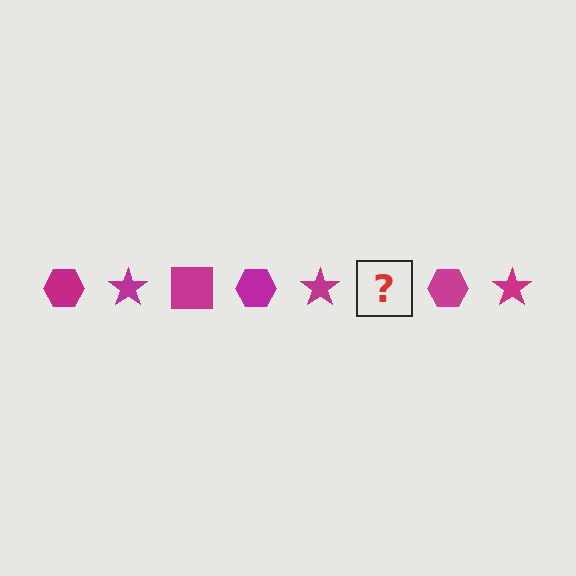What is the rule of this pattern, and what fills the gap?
The rule is that the pattern cycles through hexagon, star, square shapes in magenta. The gap should be filled with a magenta square.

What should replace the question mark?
The question mark should be replaced with a magenta square.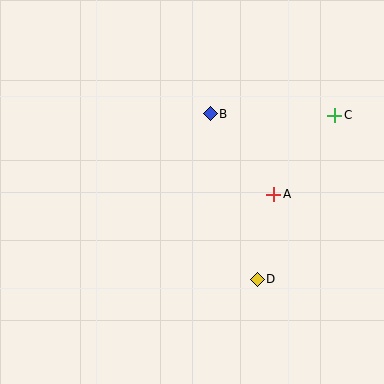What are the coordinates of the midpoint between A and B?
The midpoint between A and B is at (242, 154).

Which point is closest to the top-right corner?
Point C is closest to the top-right corner.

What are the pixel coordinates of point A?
Point A is at (274, 194).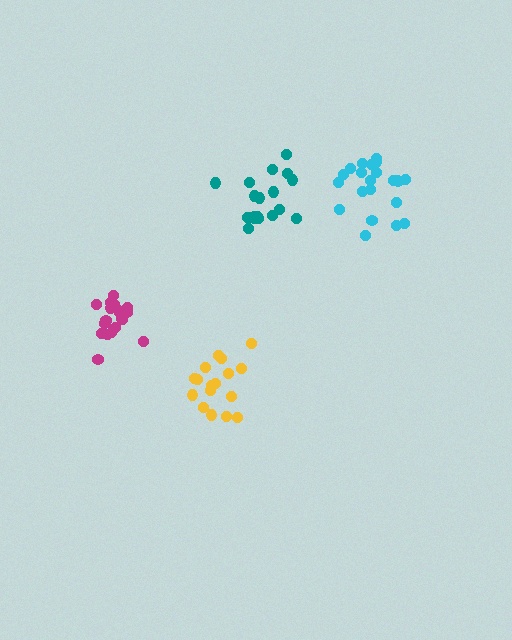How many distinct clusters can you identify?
There are 4 distinct clusters.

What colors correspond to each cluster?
The clusters are colored: teal, cyan, magenta, yellow.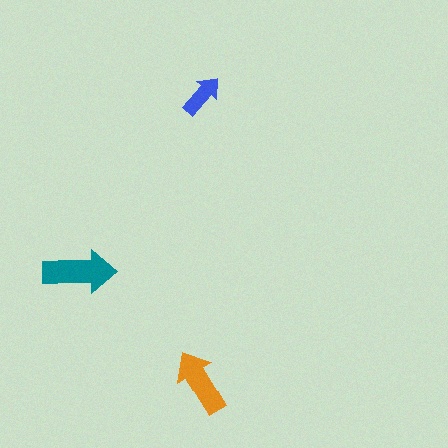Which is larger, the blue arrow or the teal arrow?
The teal one.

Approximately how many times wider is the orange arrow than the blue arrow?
About 1.5 times wider.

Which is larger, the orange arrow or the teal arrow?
The teal one.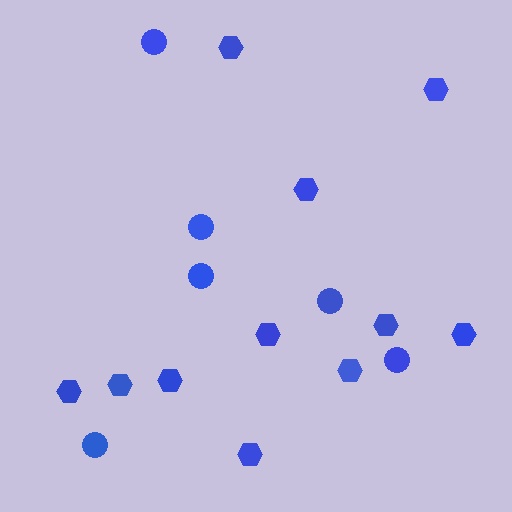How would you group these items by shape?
There are 2 groups: one group of hexagons (11) and one group of circles (6).